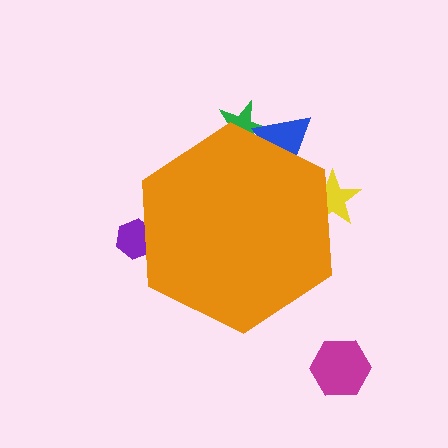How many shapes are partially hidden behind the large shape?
4 shapes are partially hidden.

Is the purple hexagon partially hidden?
Yes, the purple hexagon is partially hidden behind the orange hexagon.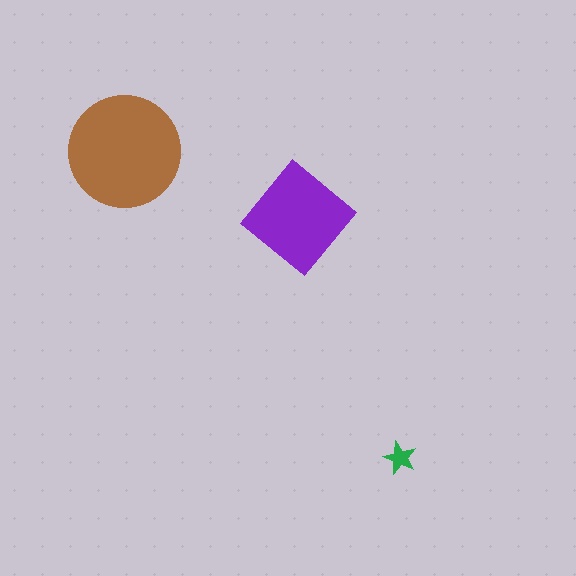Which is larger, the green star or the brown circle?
The brown circle.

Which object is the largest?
The brown circle.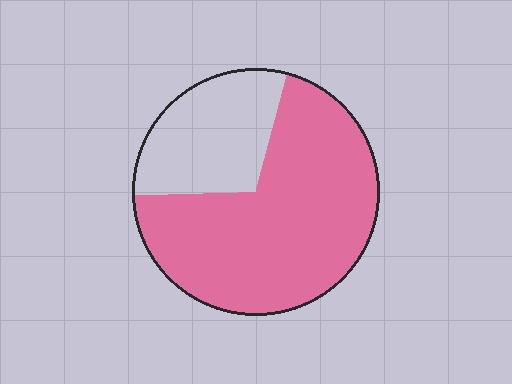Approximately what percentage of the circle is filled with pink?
Approximately 70%.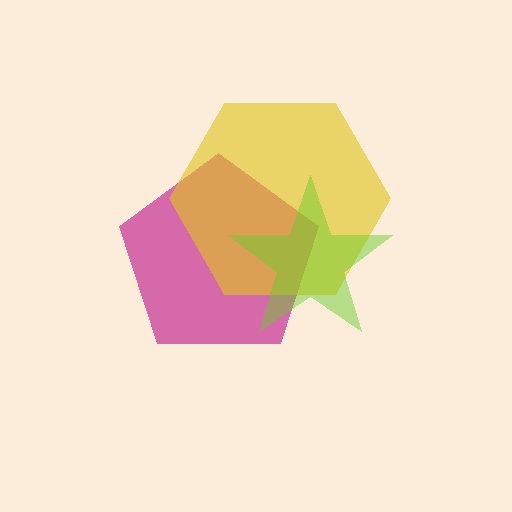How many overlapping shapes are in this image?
There are 3 overlapping shapes in the image.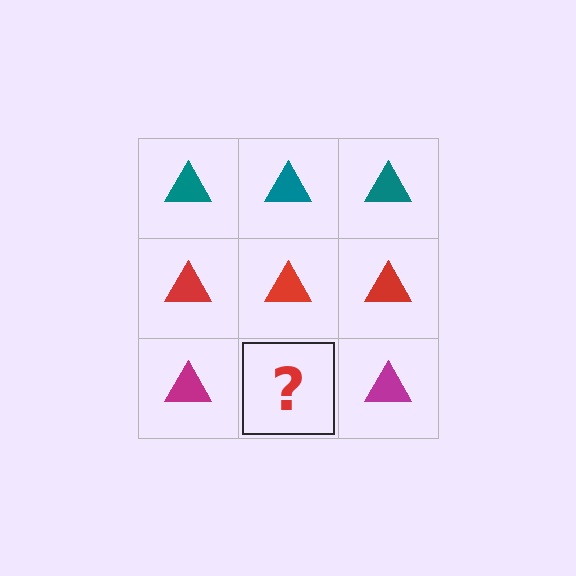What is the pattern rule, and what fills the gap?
The rule is that each row has a consistent color. The gap should be filled with a magenta triangle.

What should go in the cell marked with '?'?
The missing cell should contain a magenta triangle.